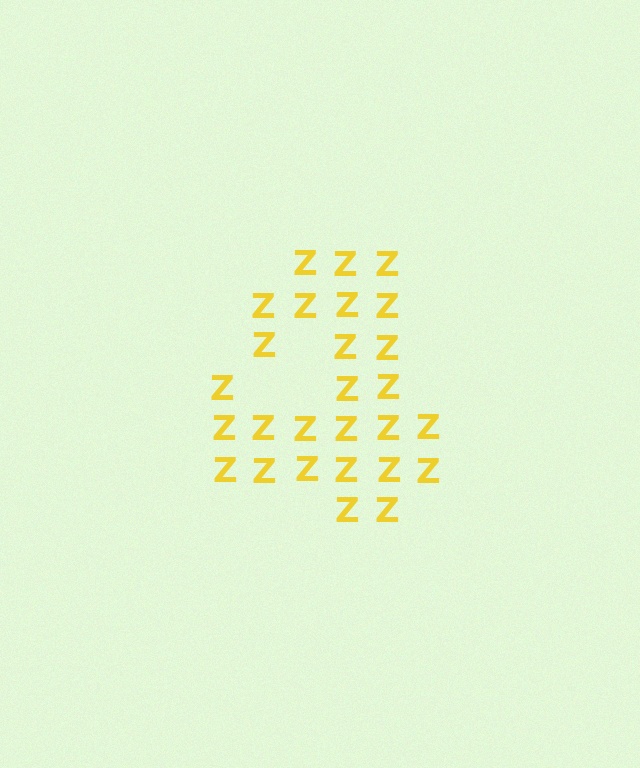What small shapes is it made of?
It is made of small letter Z's.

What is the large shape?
The large shape is the digit 4.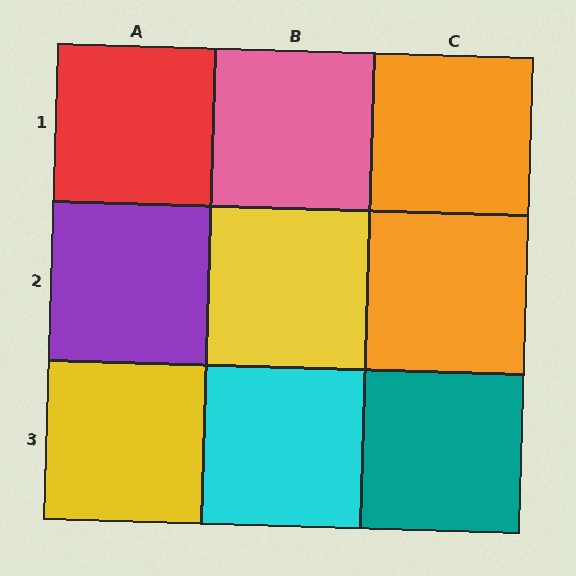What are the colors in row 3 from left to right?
Yellow, cyan, teal.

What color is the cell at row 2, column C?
Orange.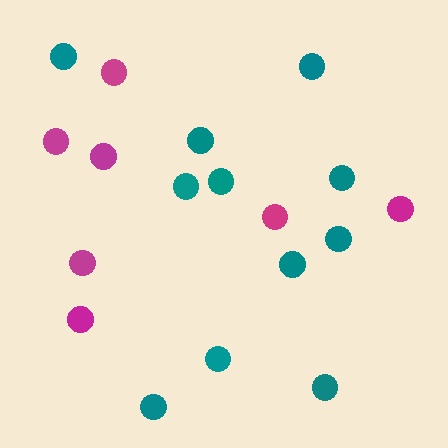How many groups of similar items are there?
There are 2 groups: one group of teal circles (11) and one group of magenta circles (7).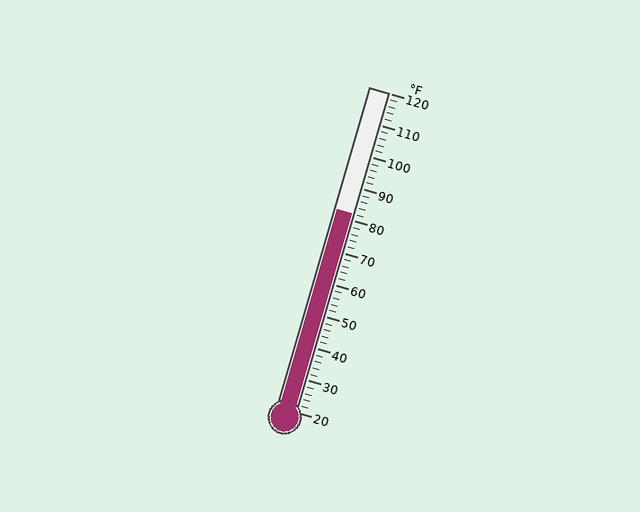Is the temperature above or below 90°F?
The temperature is below 90°F.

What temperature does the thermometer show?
The thermometer shows approximately 82°F.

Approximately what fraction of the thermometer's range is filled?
The thermometer is filled to approximately 60% of its range.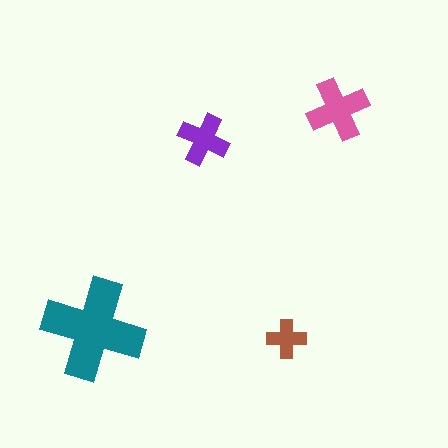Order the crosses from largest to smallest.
the teal one, the pink one, the purple one, the brown one.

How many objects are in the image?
There are 4 objects in the image.